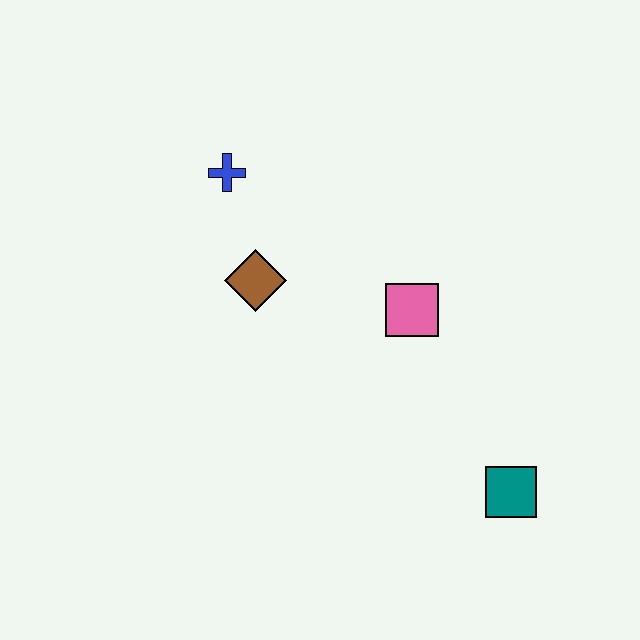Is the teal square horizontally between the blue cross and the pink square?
No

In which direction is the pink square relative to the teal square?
The pink square is above the teal square.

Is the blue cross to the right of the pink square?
No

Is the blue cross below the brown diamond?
No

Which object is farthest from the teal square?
The blue cross is farthest from the teal square.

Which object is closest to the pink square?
The brown diamond is closest to the pink square.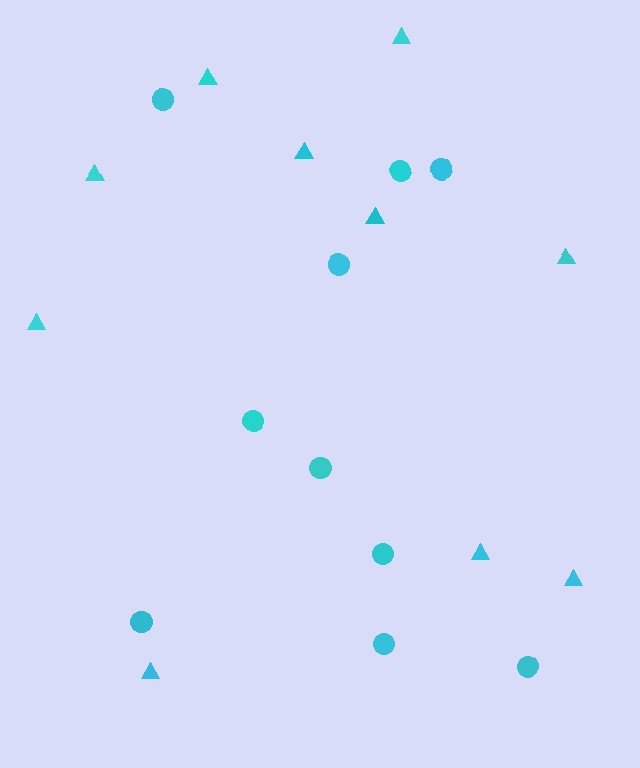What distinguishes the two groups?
There are 2 groups: one group of circles (10) and one group of triangles (10).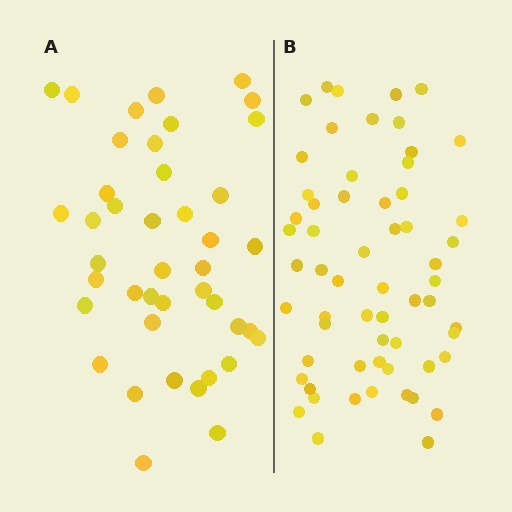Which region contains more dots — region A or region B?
Region B (the right region) has more dots.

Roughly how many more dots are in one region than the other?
Region B has approximately 20 more dots than region A.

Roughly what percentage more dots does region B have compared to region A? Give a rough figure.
About 45% more.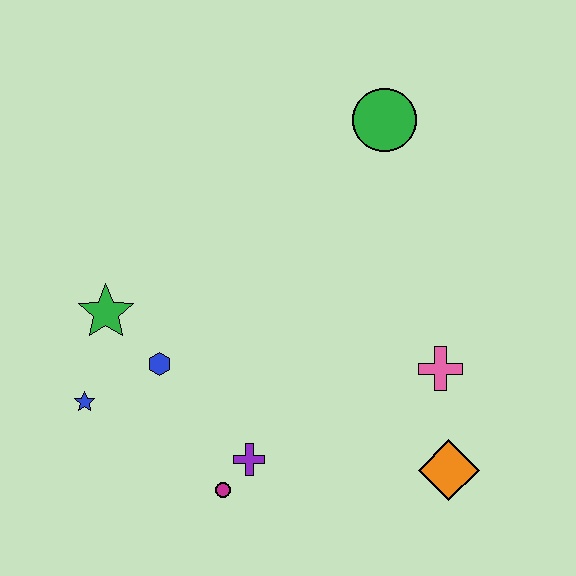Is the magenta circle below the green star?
Yes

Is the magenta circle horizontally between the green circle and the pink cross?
No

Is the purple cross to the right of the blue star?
Yes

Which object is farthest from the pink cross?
The blue star is farthest from the pink cross.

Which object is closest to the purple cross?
The magenta circle is closest to the purple cross.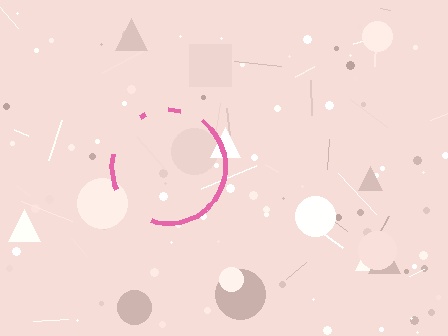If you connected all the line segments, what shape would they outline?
They would outline a circle.